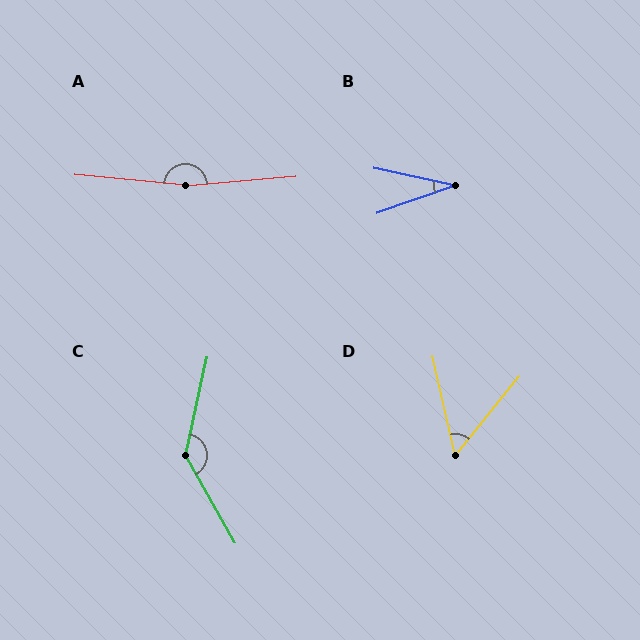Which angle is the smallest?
B, at approximately 32 degrees.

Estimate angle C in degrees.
Approximately 138 degrees.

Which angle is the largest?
A, at approximately 170 degrees.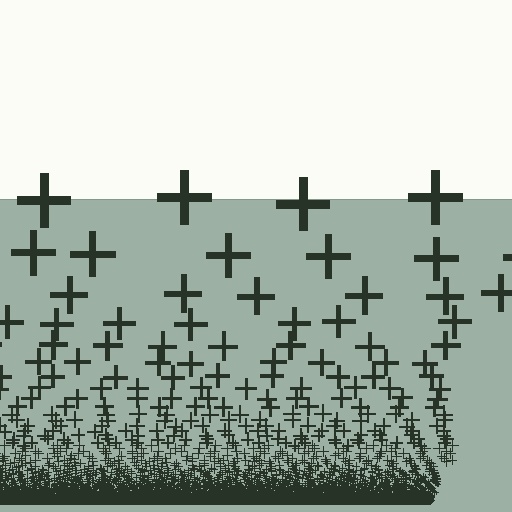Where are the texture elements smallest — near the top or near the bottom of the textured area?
Near the bottom.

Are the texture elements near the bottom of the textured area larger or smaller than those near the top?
Smaller. The gradient is inverted — elements near the bottom are smaller and denser.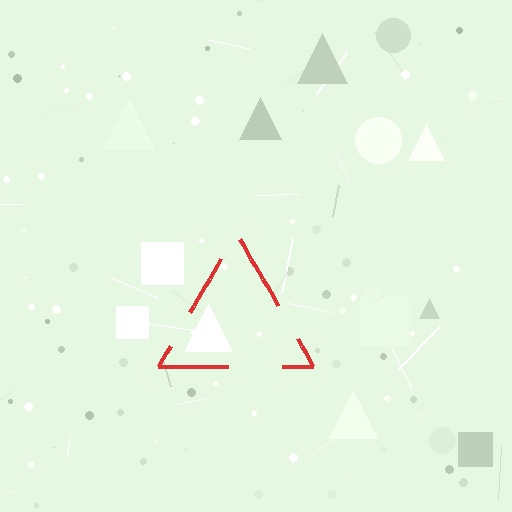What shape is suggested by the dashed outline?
The dashed outline suggests a triangle.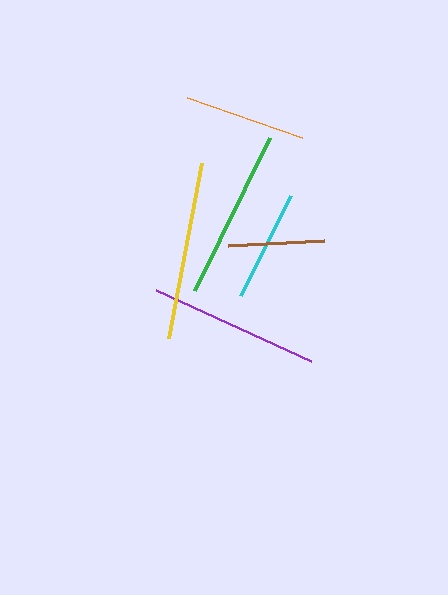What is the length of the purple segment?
The purple segment is approximately 170 pixels long.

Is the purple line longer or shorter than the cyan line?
The purple line is longer than the cyan line.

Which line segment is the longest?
The yellow line is the longest at approximately 178 pixels.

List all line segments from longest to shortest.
From longest to shortest: yellow, green, purple, orange, cyan, brown.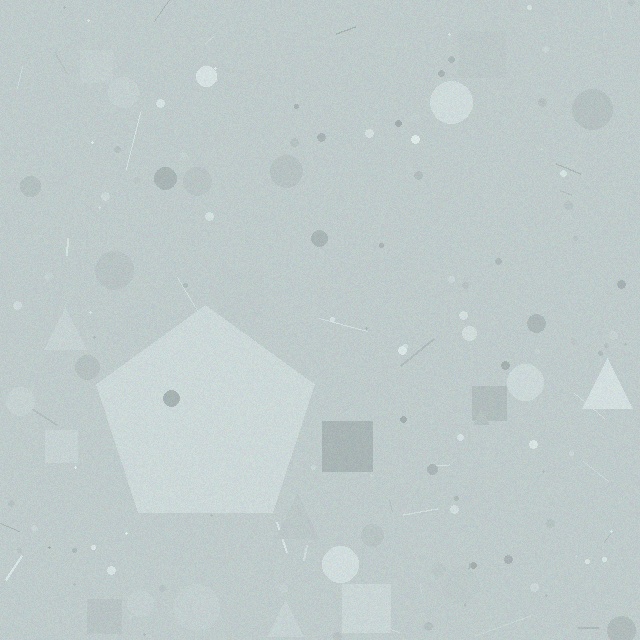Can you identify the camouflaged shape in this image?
The camouflaged shape is a pentagon.